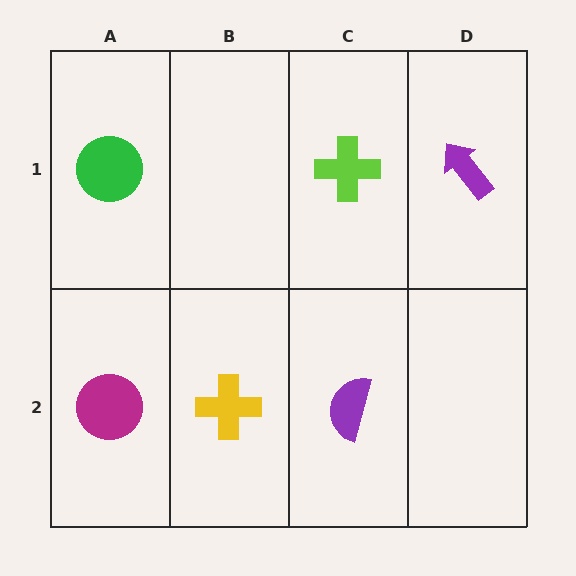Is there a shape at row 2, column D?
No, that cell is empty.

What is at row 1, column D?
A purple arrow.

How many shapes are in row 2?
3 shapes.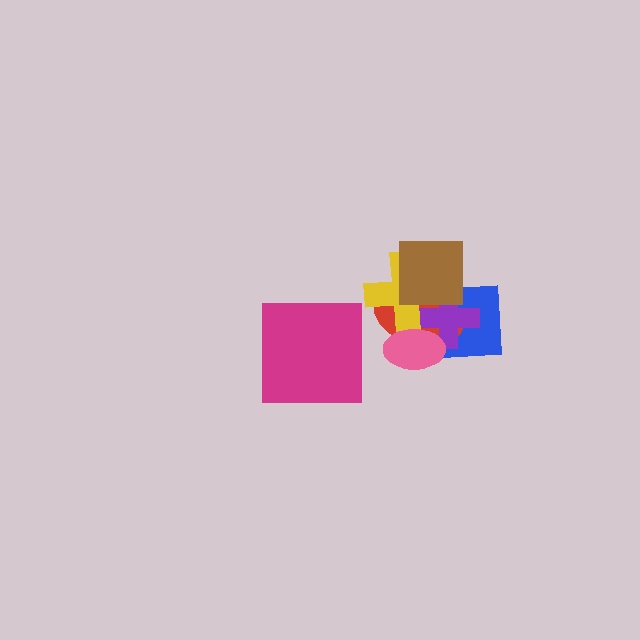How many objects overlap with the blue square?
4 objects overlap with the blue square.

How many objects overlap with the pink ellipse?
4 objects overlap with the pink ellipse.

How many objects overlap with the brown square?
3 objects overlap with the brown square.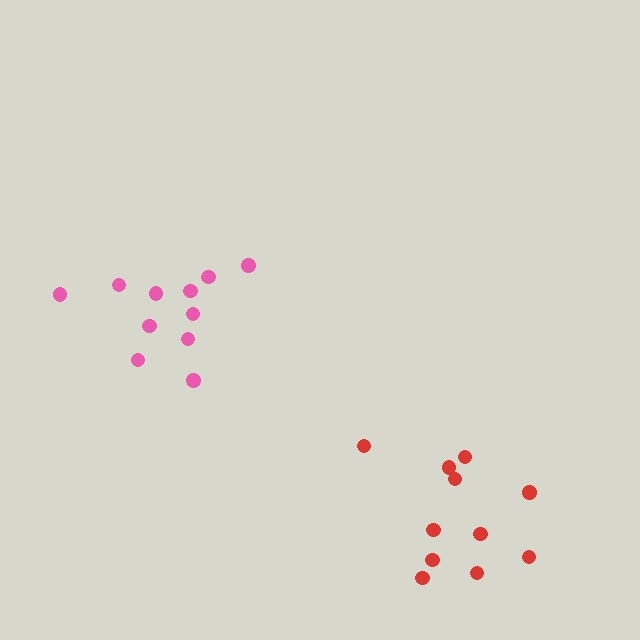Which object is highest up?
The pink cluster is topmost.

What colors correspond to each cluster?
The clusters are colored: red, pink.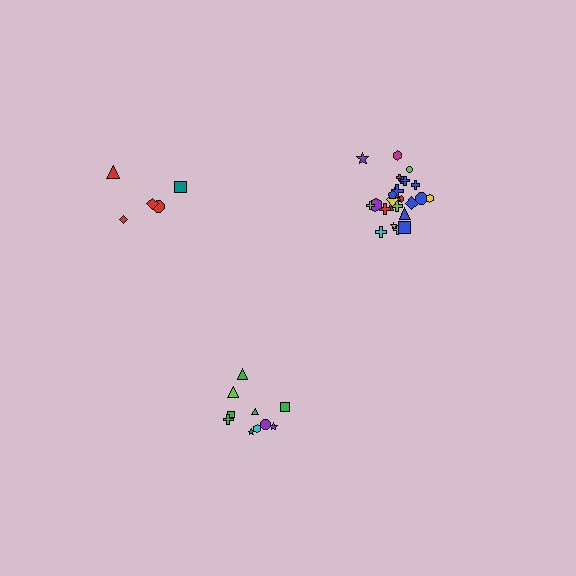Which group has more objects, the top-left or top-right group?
The top-right group.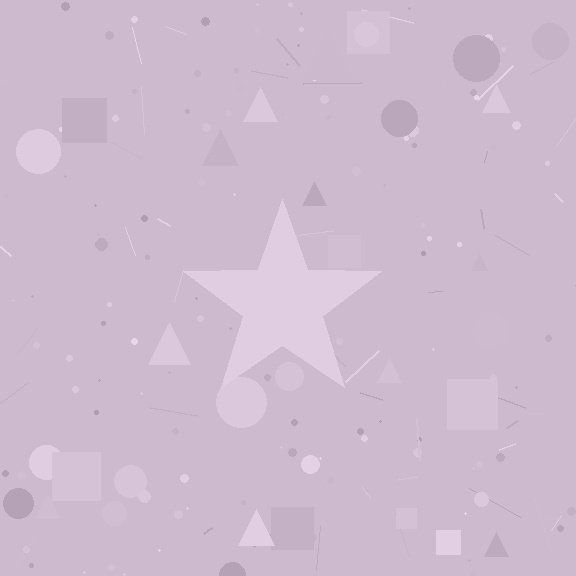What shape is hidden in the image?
A star is hidden in the image.